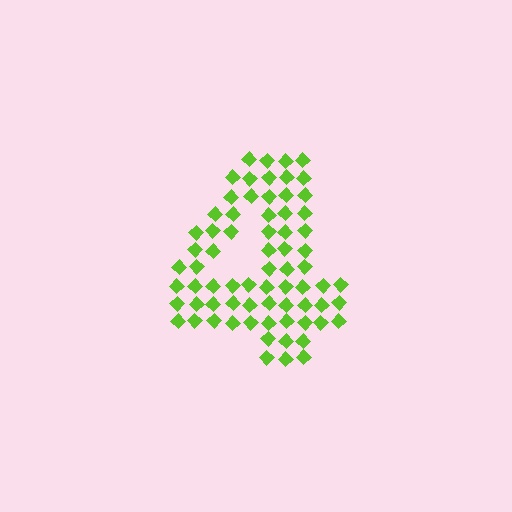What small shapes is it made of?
It is made of small diamonds.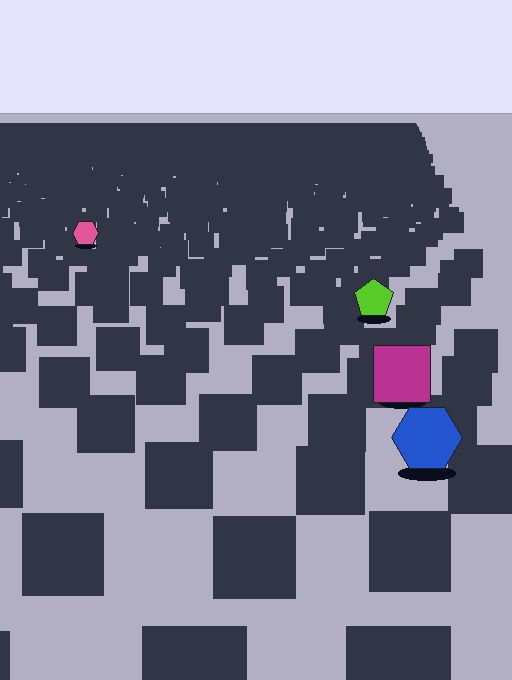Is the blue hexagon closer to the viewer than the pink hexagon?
Yes. The blue hexagon is closer — you can tell from the texture gradient: the ground texture is coarser near it.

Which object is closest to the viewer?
The blue hexagon is closest. The texture marks near it are larger and more spread out.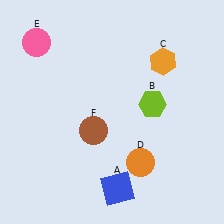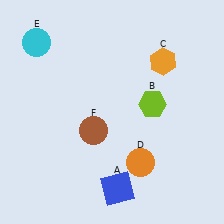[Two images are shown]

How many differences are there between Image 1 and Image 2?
There is 1 difference between the two images.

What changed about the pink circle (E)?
In Image 1, E is pink. In Image 2, it changed to cyan.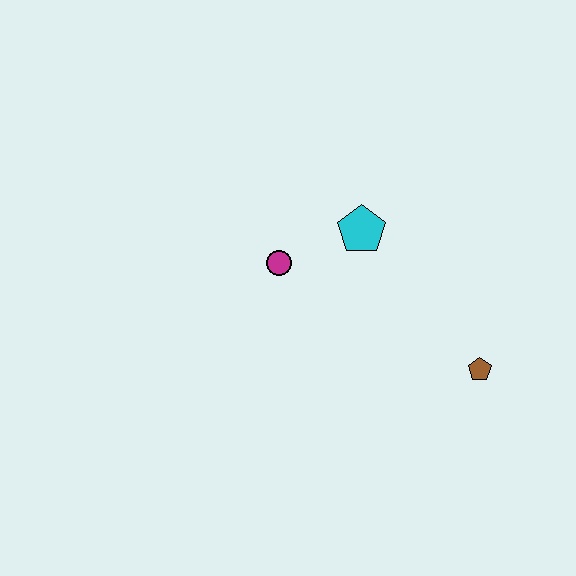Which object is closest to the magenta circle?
The cyan pentagon is closest to the magenta circle.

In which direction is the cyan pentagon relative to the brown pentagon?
The cyan pentagon is above the brown pentagon.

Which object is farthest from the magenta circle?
The brown pentagon is farthest from the magenta circle.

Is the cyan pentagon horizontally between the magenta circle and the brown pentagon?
Yes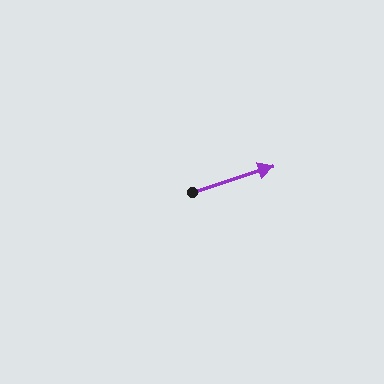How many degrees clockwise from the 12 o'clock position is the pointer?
Approximately 72 degrees.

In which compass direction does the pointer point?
East.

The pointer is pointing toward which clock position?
Roughly 2 o'clock.